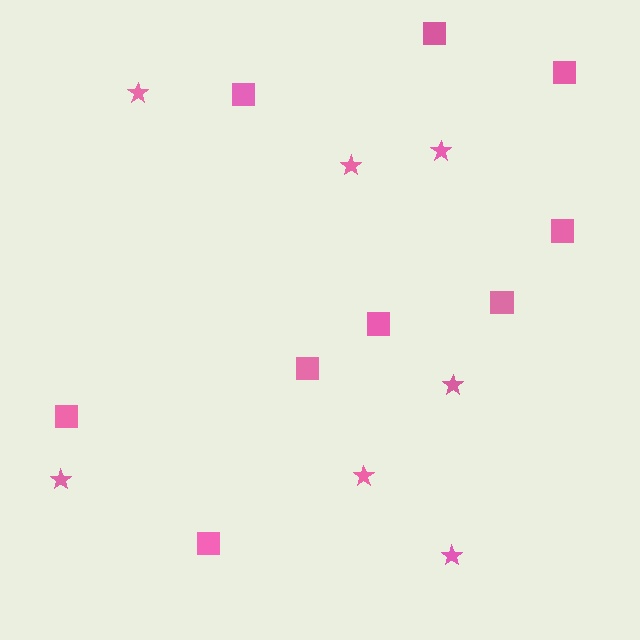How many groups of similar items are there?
There are 2 groups: one group of squares (9) and one group of stars (7).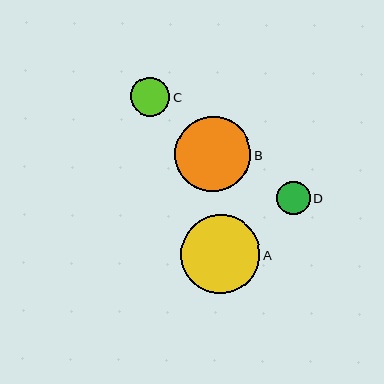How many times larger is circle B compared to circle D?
Circle B is approximately 2.2 times the size of circle D.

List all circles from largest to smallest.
From largest to smallest: A, B, C, D.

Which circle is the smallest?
Circle D is the smallest with a size of approximately 34 pixels.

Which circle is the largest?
Circle A is the largest with a size of approximately 79 pixels.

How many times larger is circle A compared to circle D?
Circle A is approximately 2.3 times the size of circle D.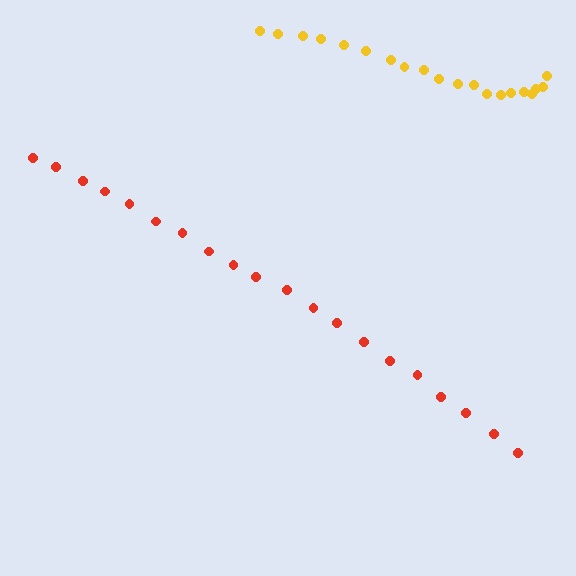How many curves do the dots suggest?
There are 2 distinct paths.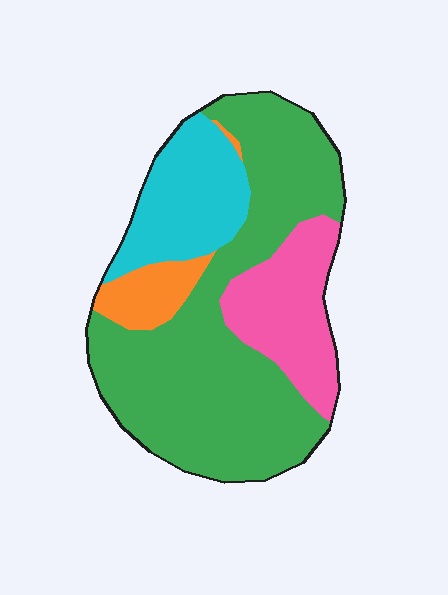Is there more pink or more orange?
Pink.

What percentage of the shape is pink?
Pink covers 18% of the shape.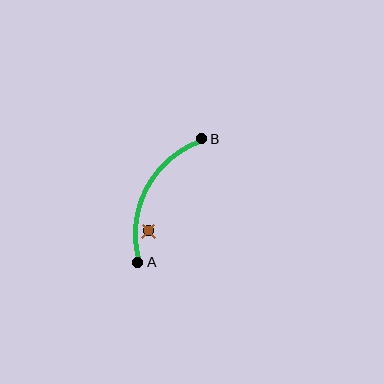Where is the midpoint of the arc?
The arc midpoint is the point on the curve farthest from the straight line joining A and B. It sits to the left of that line.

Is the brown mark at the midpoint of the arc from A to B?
No — the brown mark does not lie on the arc at all. It sits slightly inside the curve.